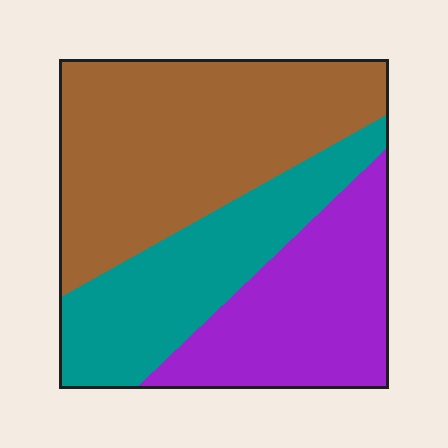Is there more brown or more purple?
Brown.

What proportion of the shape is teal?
Teal covers 27% of the shape.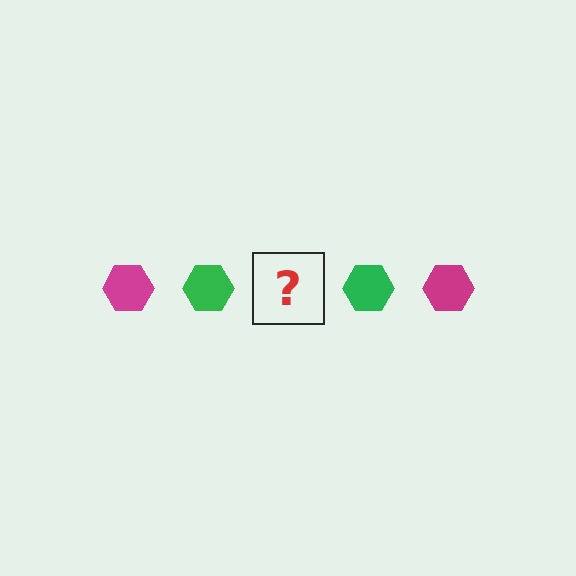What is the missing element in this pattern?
The missing element is a magenta hexagon.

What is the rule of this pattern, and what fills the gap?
The rule is that the pattern cycles through magenta, green hexagons. The gap should be filled with a magenta hexagon.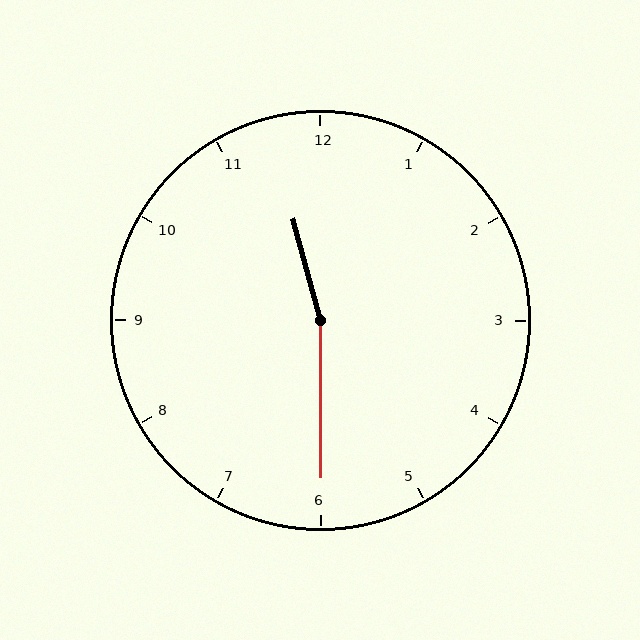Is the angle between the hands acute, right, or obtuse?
It is obtuse.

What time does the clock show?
11:30.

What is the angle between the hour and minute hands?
Approximately 165 degrees.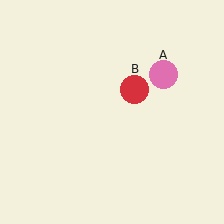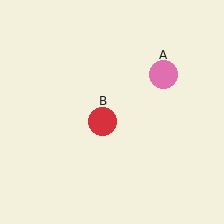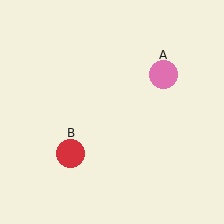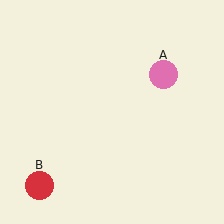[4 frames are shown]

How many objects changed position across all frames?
1 object changed position: red circle (object B).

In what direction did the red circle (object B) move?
The red circle (object B) moved down and to the left.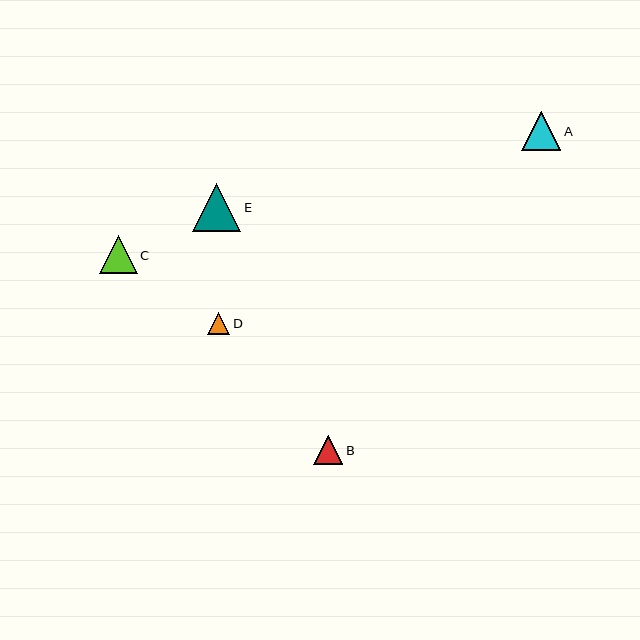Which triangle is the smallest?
Triangle D is the smallest with a size of approximately 22 pixels.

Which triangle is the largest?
Triangle E is the largest with a size of approximately 48 pixels.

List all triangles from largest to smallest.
From largest to smallest: E, A, C, B, D.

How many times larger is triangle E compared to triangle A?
Triangle E is approximately 1.2 times the size of triangle A.